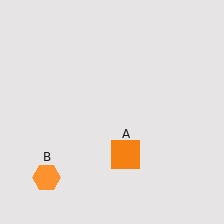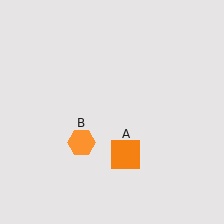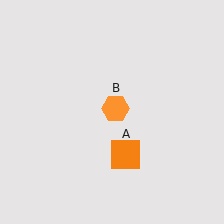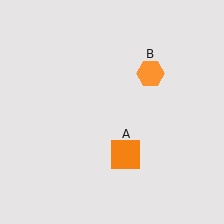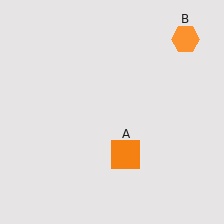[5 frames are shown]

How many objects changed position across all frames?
1 object changed position: orange hexagon (object B).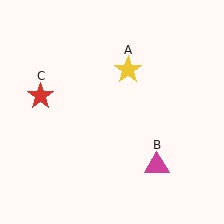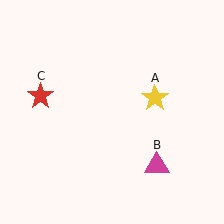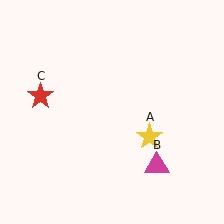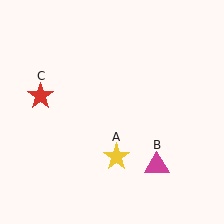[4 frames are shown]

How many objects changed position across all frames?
1 object changed position: yellow star (object A).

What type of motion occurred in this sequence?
The yellow star (object A) rotated clockwise around the center of the scene.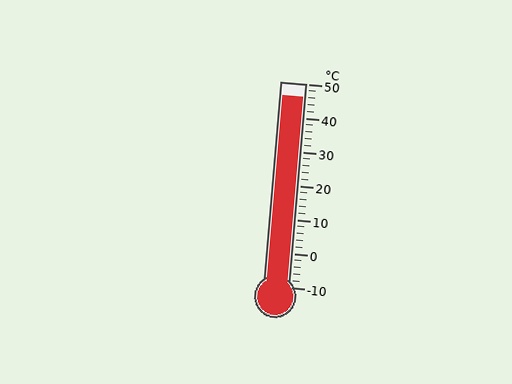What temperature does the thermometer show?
The thermometer shows approximately 46°C.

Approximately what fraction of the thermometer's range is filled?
The thermometer is filled to approximately 95% of its range.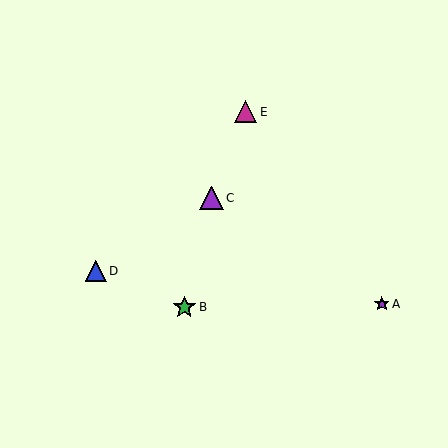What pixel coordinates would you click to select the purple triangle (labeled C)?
Click at (211, 198) to select the purple triangle C.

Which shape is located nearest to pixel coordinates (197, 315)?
The green star (labeled B) at (184, 308) is nearest to that location.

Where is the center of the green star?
The center of the green star is at (184, 308).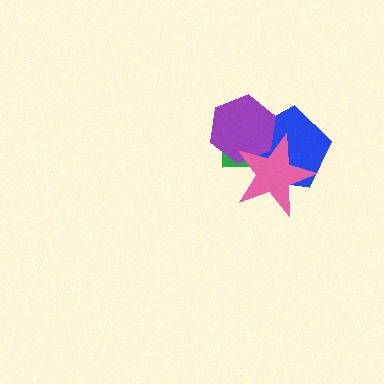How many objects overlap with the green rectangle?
3 objects overlap with the green rectangle.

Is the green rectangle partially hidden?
Yes, it is partially covered by another shape.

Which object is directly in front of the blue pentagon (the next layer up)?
The purple hexagon is directly in front of the blue pentagon.